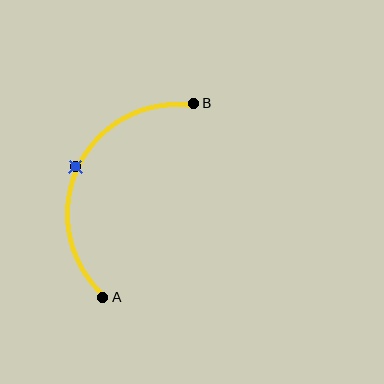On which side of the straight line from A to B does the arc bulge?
The arc bulges to the left of the straight line connecting A and B.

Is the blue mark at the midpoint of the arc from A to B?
Yes. The blue mark lies on the arc at equal arc-length from both A and B — it is the arc midpoint.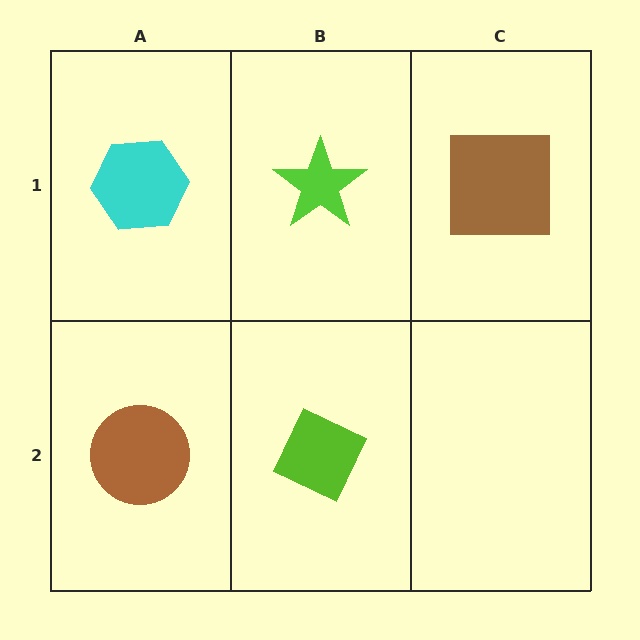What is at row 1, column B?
A lime star.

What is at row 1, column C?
A brown square.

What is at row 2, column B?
A lime diamond.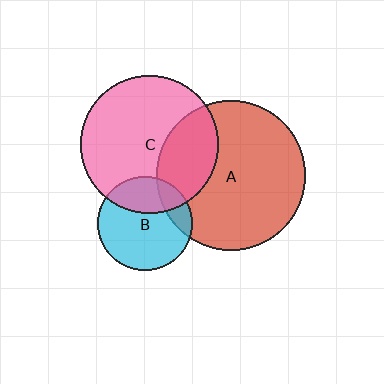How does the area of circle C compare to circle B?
Approximately 2.2 times.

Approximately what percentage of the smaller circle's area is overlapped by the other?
Approximately 30%.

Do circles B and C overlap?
Yes.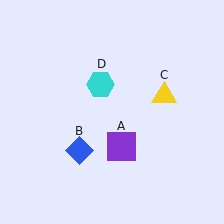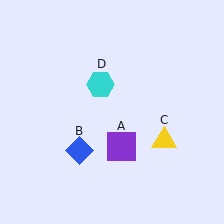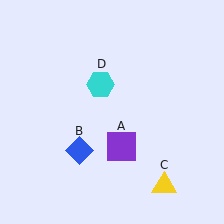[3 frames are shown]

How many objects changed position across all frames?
1 object changed position: yellow triangle (object C).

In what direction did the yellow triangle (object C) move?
The yellow triangle (object C) moved down.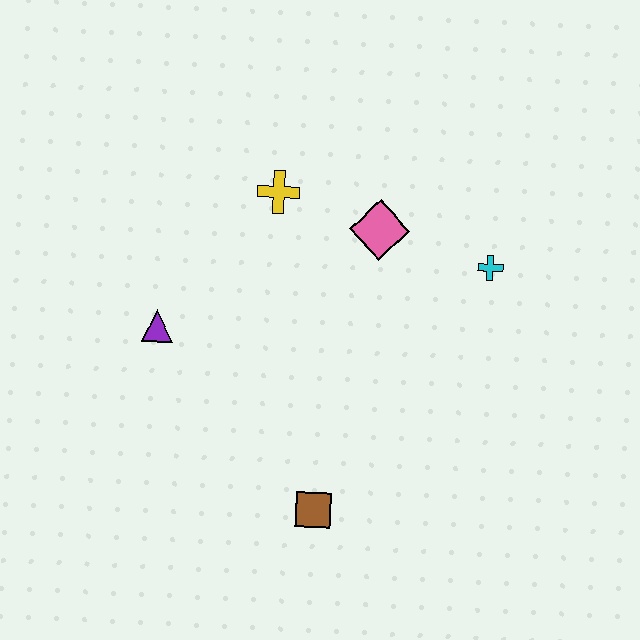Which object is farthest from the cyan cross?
The purple triangle is farthest from the cyan cross.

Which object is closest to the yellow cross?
The pink diamond is closest to the yellow cross.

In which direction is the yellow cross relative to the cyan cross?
The yellow cross is to the left of the cyan cross.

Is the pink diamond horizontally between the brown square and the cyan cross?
Yes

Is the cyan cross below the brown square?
No